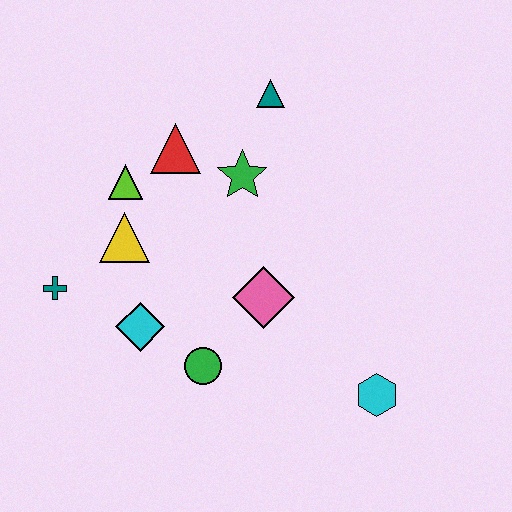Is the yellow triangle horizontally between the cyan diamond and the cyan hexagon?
No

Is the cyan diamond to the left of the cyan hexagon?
Yes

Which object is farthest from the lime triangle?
The cyan hexagon is farthest from the lime triangle.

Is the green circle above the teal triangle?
No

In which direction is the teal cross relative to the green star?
The teal cross is to the left of the green star.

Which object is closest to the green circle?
The cyan diamond is closest to the green circle.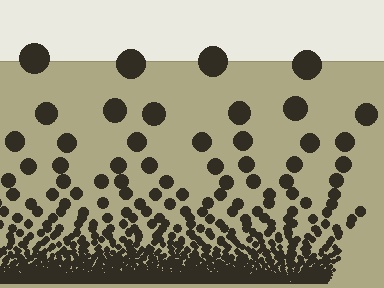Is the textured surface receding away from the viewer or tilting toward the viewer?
The surface appears to tilt toward the viewer. Texture elements get larger and sparser toward the top.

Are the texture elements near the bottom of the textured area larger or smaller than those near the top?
Smaller. The gradient is inverted — elements near the bottom are smaller and denser.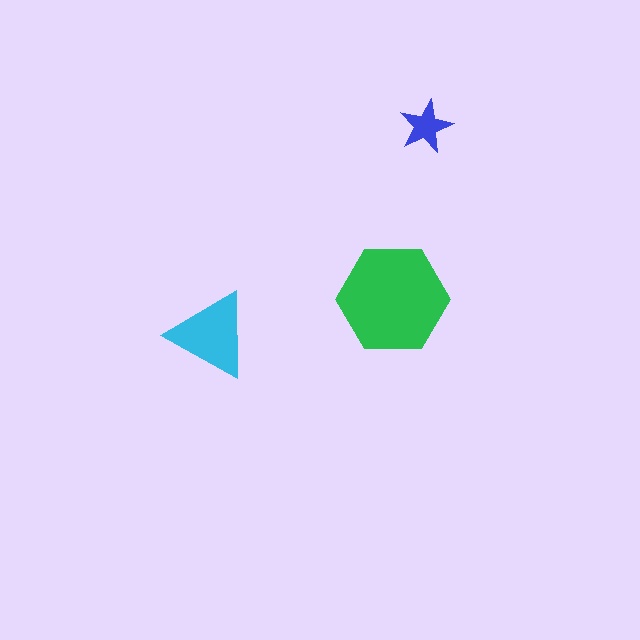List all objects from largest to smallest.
The green hexagon, the cyan triangle, the blue star.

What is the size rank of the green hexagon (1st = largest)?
1st.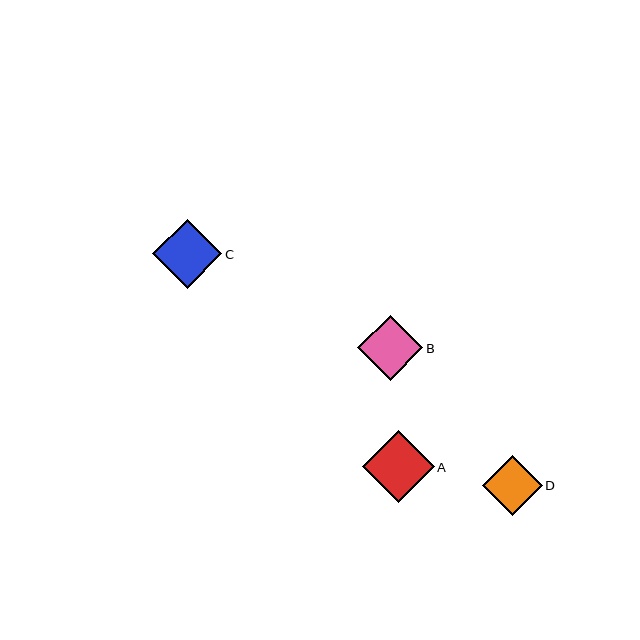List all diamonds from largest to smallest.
From largest to smallest: A, C, B, D.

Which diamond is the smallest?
Diamond D is the smallest with a size of approximately 60 pixels.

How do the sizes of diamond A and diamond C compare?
Diamond A and diamond C are approximately the same size.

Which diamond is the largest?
Diamond A is the largest with a size of approximately 72 pixels.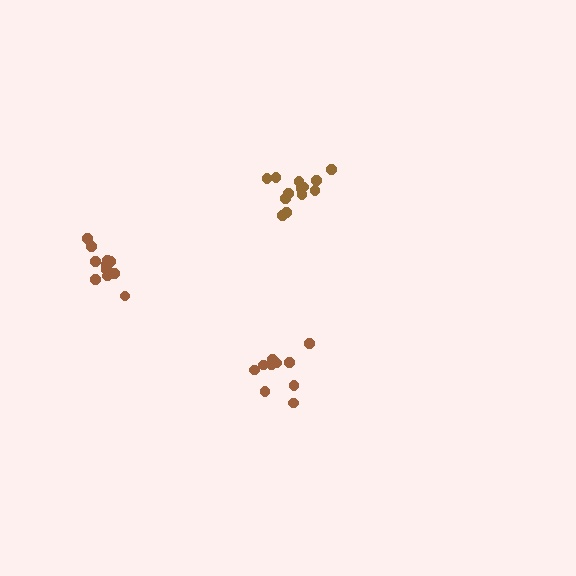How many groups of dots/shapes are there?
There are 3 groups.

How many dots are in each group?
Group 1: 10 dots, Group 2: 13 dots, Group 3: 11 dots (34 total).